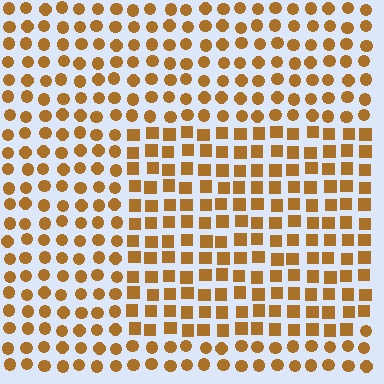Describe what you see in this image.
The image is filled with small brown elements arranged in a uniform grid. A rectangle-shaped region contains squares, while the surrounding area contains circles. The boundary is defined purely by the change in element shape.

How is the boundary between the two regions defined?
The boundary is defined by a change in element shape: squares inside vs. circles outside. All elements share the same color and spacing.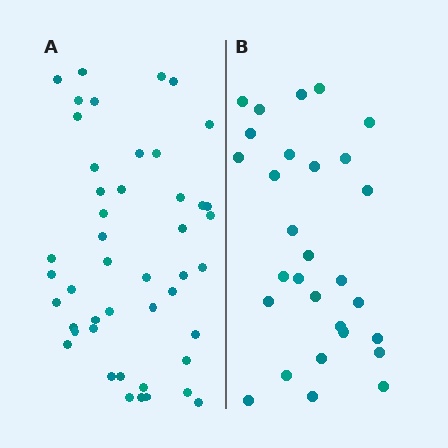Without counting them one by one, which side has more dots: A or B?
Region A (the left region) has more dots.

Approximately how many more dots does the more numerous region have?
Region A has approximately 15 more dots than region B.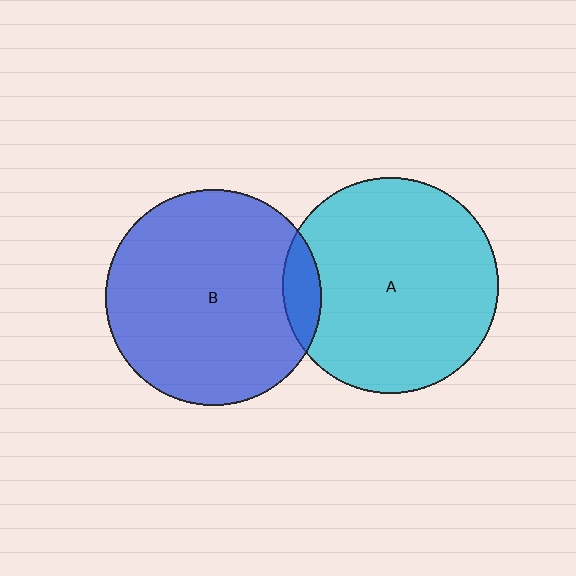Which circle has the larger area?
Circle B (blue).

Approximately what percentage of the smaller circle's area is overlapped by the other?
Approximately 10%.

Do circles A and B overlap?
Yes.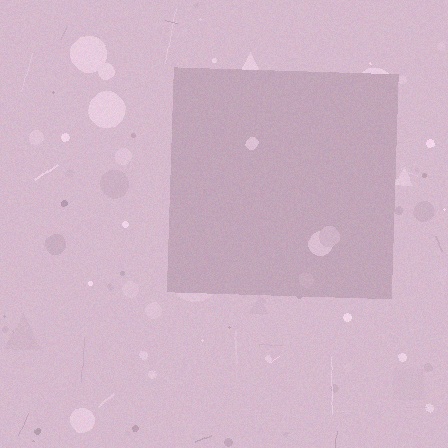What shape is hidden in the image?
A square is hidden in the image.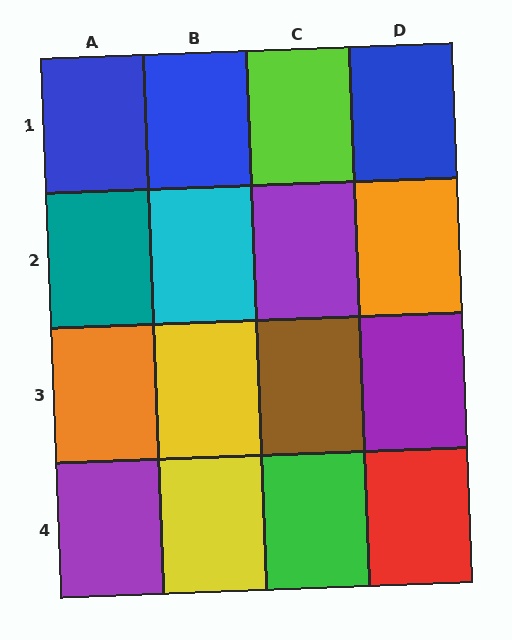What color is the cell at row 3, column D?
Purple.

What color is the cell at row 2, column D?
Orange.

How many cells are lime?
1 cell is lime.